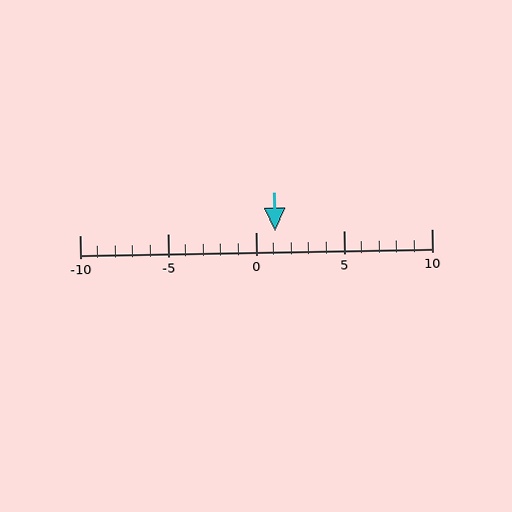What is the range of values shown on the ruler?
The ruler shows values from -10 to 10.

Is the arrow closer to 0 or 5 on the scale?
The arrow is closer to 0.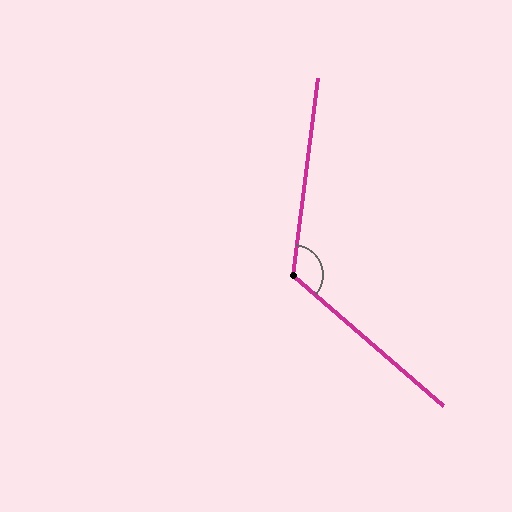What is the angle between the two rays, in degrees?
Approximately 123 degrees.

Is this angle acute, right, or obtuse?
It is obtuse.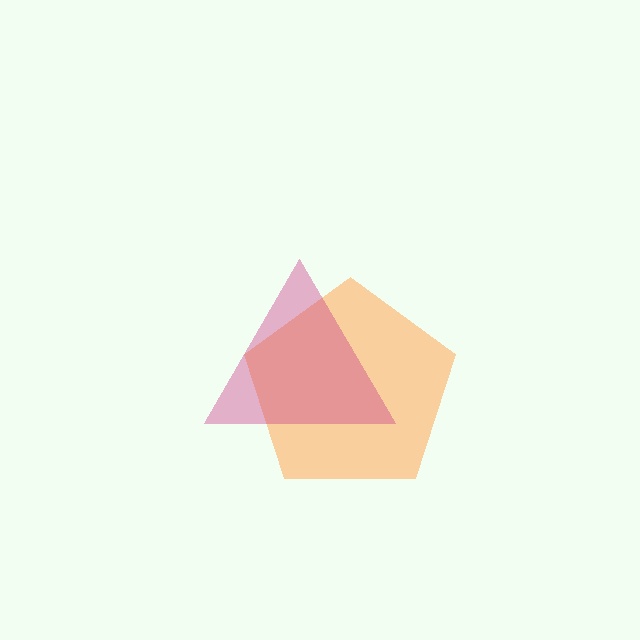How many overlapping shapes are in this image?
There are 2 overlapping shapes in the image.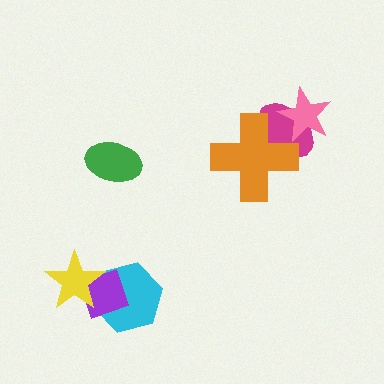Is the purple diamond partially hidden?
Yes, it is partially covered by another shape.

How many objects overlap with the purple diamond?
2 objects overlap with the purple diamond.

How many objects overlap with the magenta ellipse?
2 objects overlap with the magenta ellipse.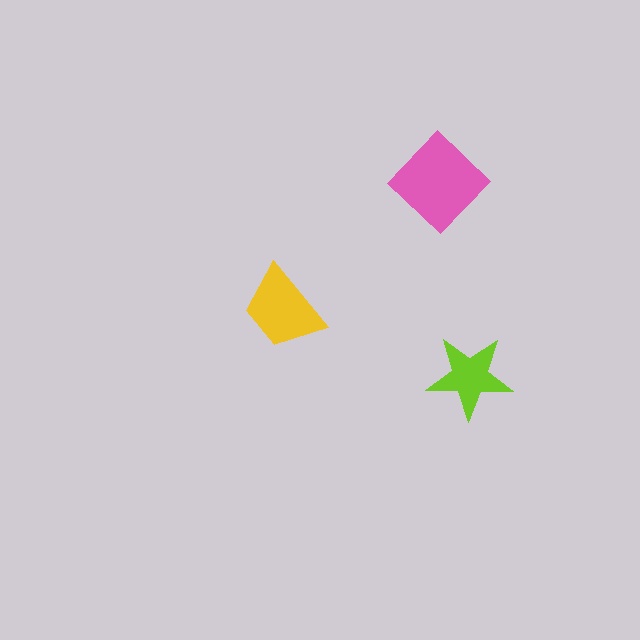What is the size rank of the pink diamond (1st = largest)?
1st.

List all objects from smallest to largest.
The lime star, the yellow trapezoid, the pink diamond.